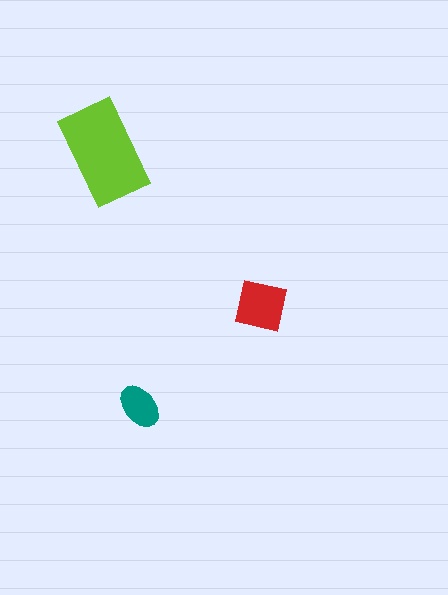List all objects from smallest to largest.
The teal ellipse, the red square, the lime rectangle.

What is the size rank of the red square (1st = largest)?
2nd.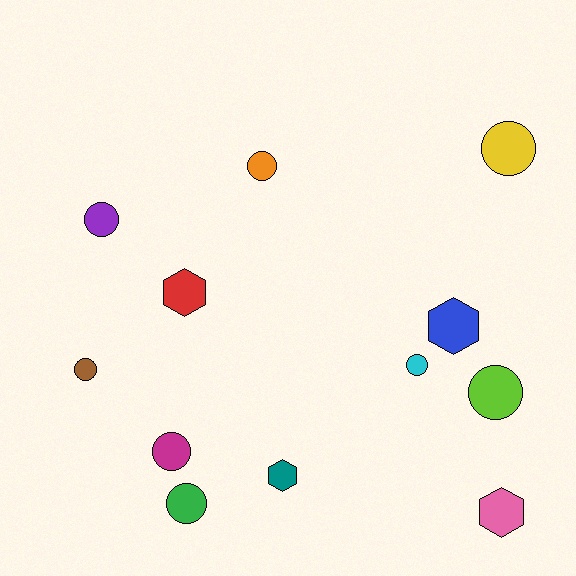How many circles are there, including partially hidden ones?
There are 8 circles.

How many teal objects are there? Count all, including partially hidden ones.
There is 1 teal object.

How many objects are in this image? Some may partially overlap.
There are 12 objects.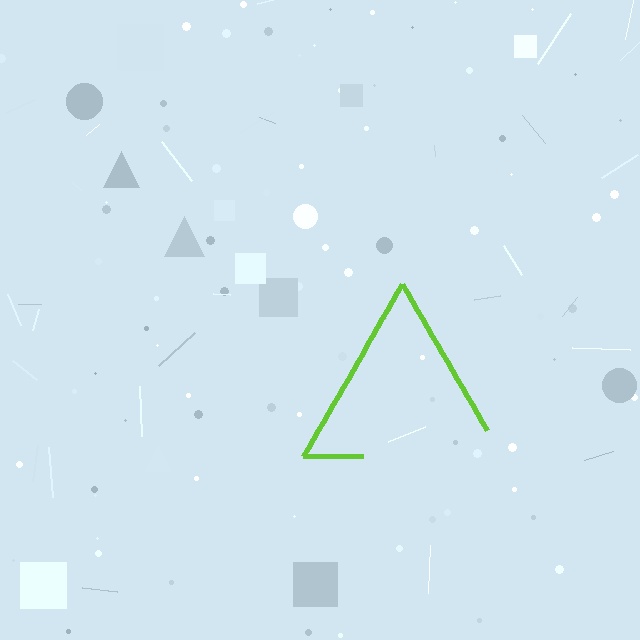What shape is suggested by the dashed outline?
The dashed outline suggests a triangle.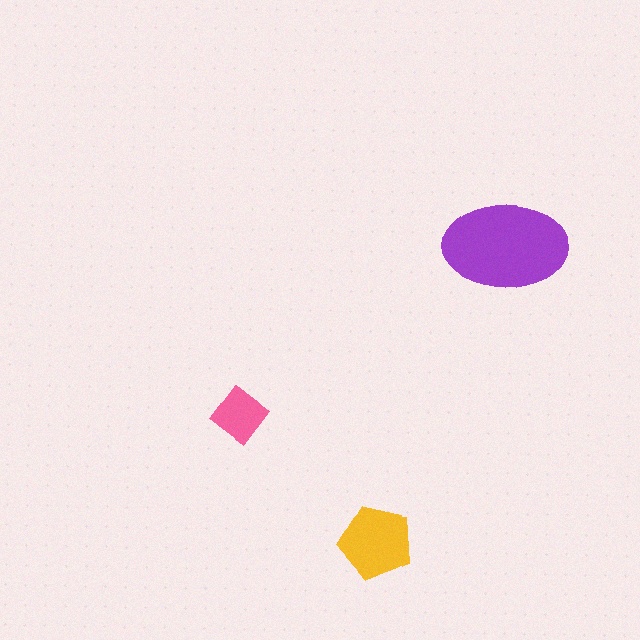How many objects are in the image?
There are 3 objects in the image.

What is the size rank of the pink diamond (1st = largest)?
3rd.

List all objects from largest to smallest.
The purple ellipse, the yellow pentagon, the pink diamond.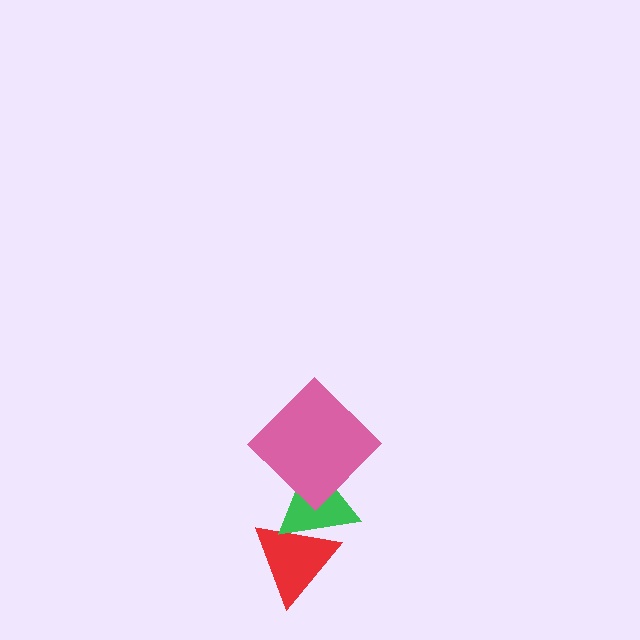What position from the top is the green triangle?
The green triangle is 2nd from the top.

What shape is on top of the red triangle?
The green triangle is on top of the red triangle.